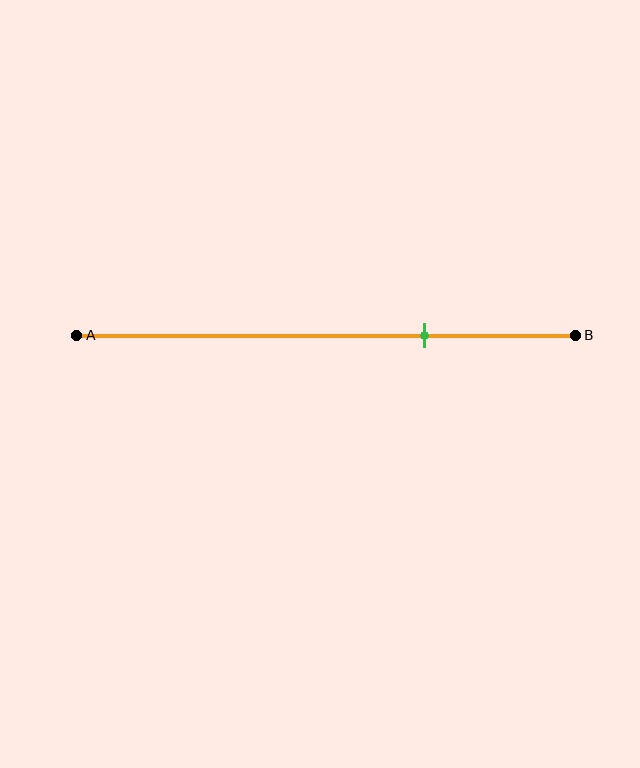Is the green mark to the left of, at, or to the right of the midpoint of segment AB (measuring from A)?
The green mark is to the right of the midpoint of segment AB.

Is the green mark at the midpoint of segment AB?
No, the mark is at about 70% from A, not at the 50% midpoint.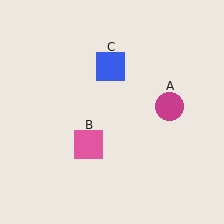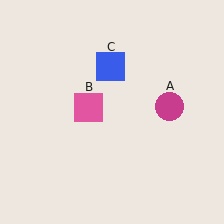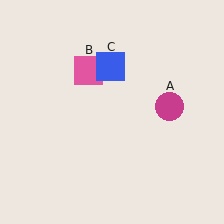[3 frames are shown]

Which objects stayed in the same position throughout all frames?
Magenta circle (object A) and blue square (object C) remained stationary.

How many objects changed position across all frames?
1 object changed position: pink square (object B).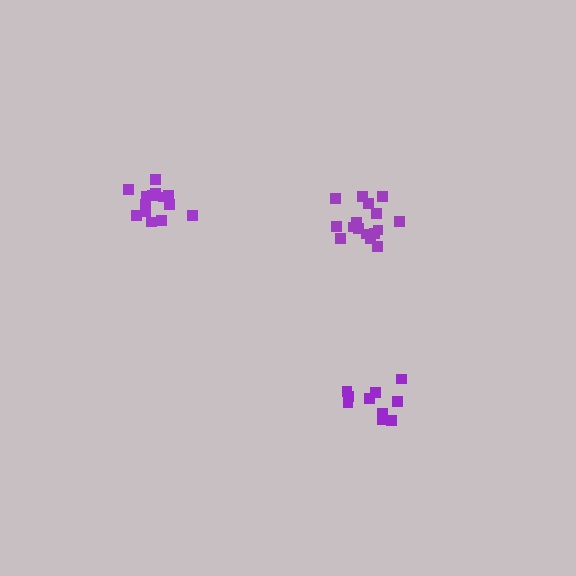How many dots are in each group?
Group 1: 16 dots, Group 2: 14 dots, Group 3: 10 dots (40 total).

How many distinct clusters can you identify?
There are 3 distinct clusters.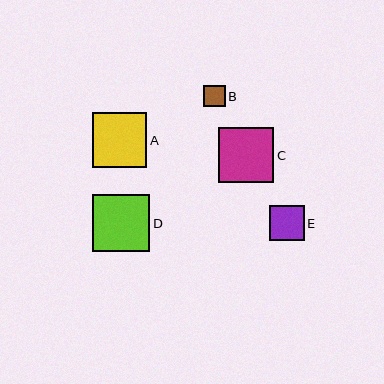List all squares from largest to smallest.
From largest to smallest: D, C, A, E, B.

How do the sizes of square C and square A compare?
Square C and square A are approximately the same size.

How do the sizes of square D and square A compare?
Square D and square A are approximately the same size.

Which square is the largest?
Square D is the largest with a size of approximately 57 pixels.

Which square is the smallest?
Square B is the smallest with a size of approximately 21 pixels.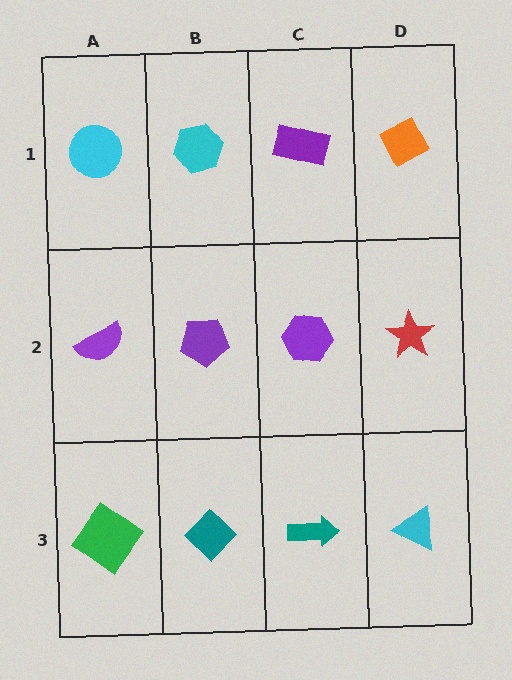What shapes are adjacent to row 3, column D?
A red star (row 2, column D), a teal arrow (row 3, column C).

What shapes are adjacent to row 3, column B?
A purple pentagon (row 2, column B), a green diamond (row 3, column A), a teal arrow (row 3, column C).